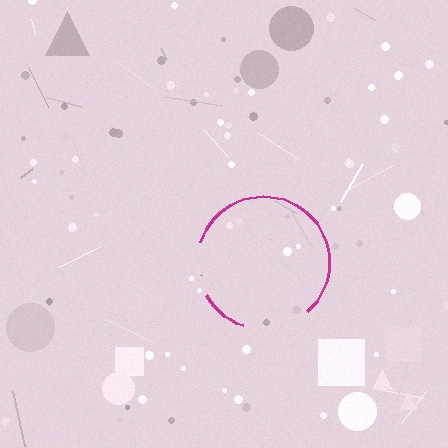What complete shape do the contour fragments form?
The contour fragments form a circle.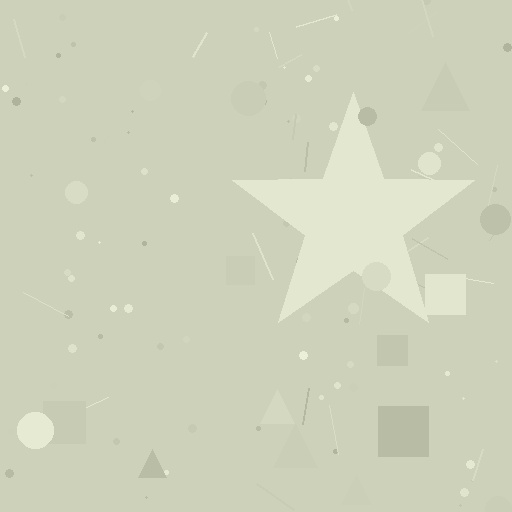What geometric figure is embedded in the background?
A star is embedded in the background.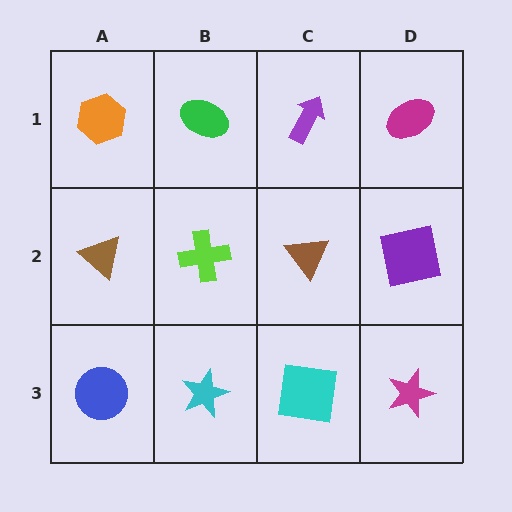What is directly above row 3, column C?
A brown triangle.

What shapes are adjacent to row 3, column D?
A purple square (row 2, column D), a cyan square (row 3, column C).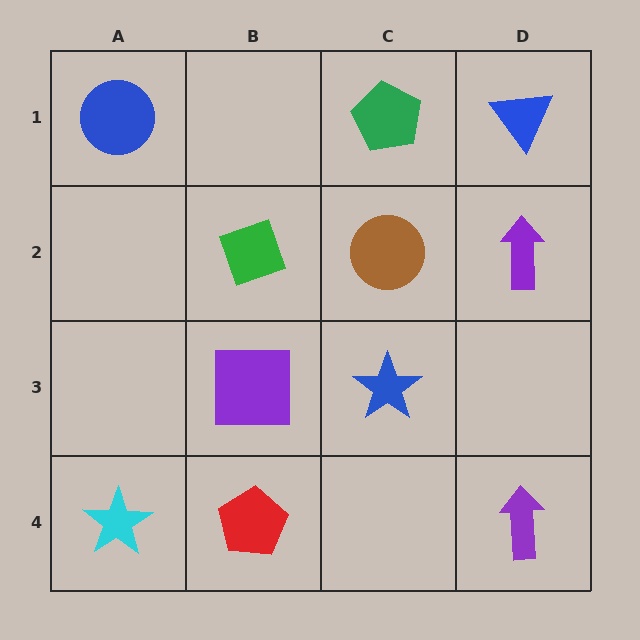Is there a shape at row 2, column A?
No, that cell is empty.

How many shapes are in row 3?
2 shapes.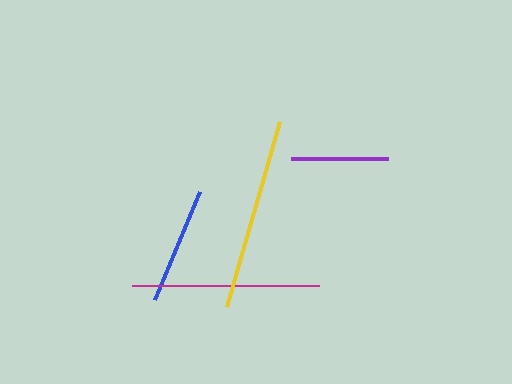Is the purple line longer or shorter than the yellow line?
The yellow line is longer than the purple line.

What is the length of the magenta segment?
The magenta segment is approximately 187 pixels long.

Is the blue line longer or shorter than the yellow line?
The yellow line is longer than the blue line.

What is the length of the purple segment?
The purple segment is approximately 96 pixels long.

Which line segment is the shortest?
The purple line is the shortest at approximately 96 pixels.